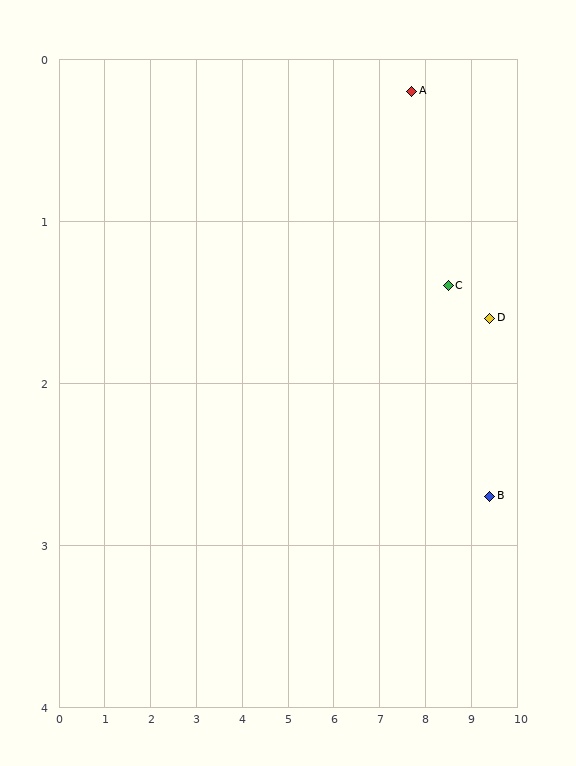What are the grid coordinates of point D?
Point D is at approximately (9.4, 1.6).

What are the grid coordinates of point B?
Point B is at approximately (9.4, 2.7).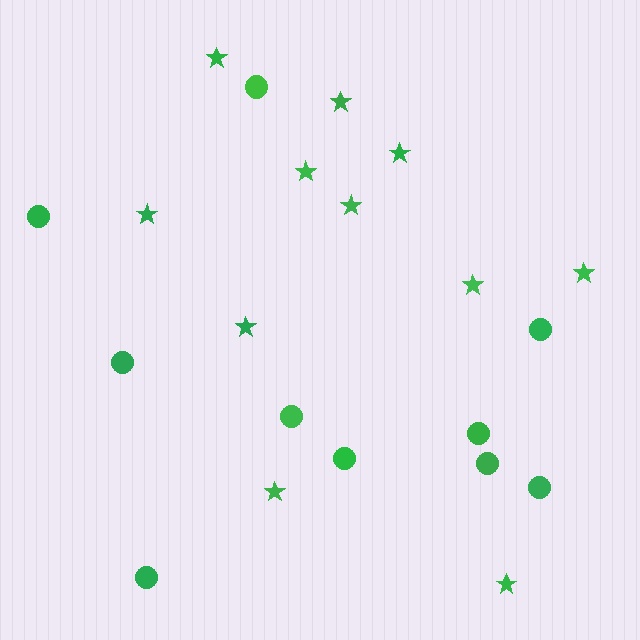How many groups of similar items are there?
There are 2 groups: one group of circles (10) and one group of stars (11).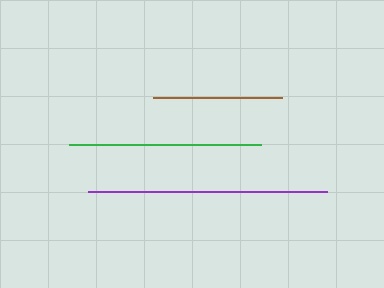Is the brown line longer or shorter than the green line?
The green line is longer than the brown line.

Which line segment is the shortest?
The brown line is the shortest at approximately 129 pixels.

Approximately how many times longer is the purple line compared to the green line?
The purple line is approximately 1.2 times the length of the green line.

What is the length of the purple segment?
The purple segment is approximately 238 pixels long.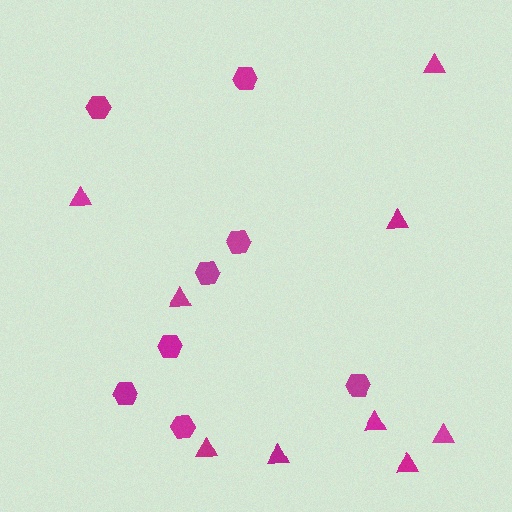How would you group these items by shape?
There are 2 groups: one group of hexagons (8) and one group of triangles (9).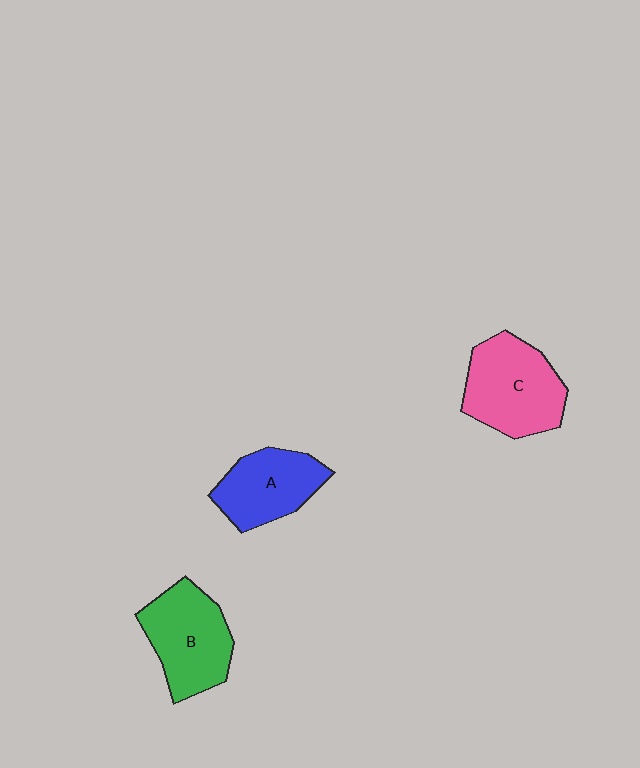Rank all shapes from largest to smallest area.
From largest to smallest: C (pink), B (green), A (blue).